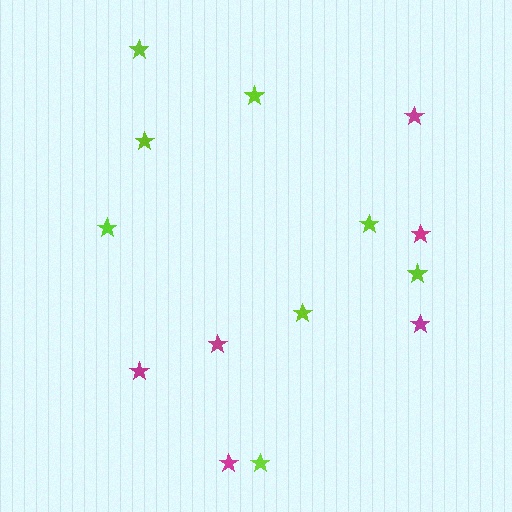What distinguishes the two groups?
There are 2 groups: one group of lime stars (8) and one group of magenta stars (6).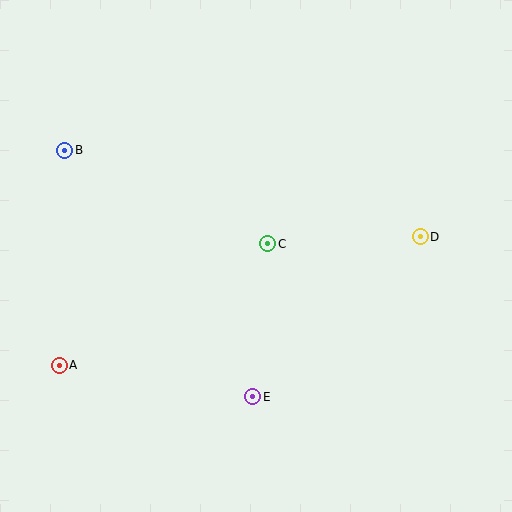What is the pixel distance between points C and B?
The distance between C and B is 223 pixels.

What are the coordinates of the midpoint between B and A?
The midpoint between B and A is at (62, 258).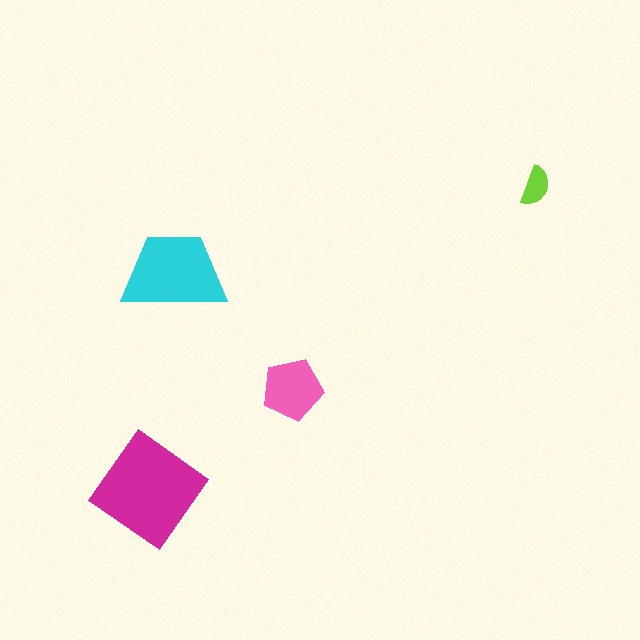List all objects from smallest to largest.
The lime semicircle, the pink pentagon, the cyan trapezoid, the magenta diamond.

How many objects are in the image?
There are 4 objects in the image.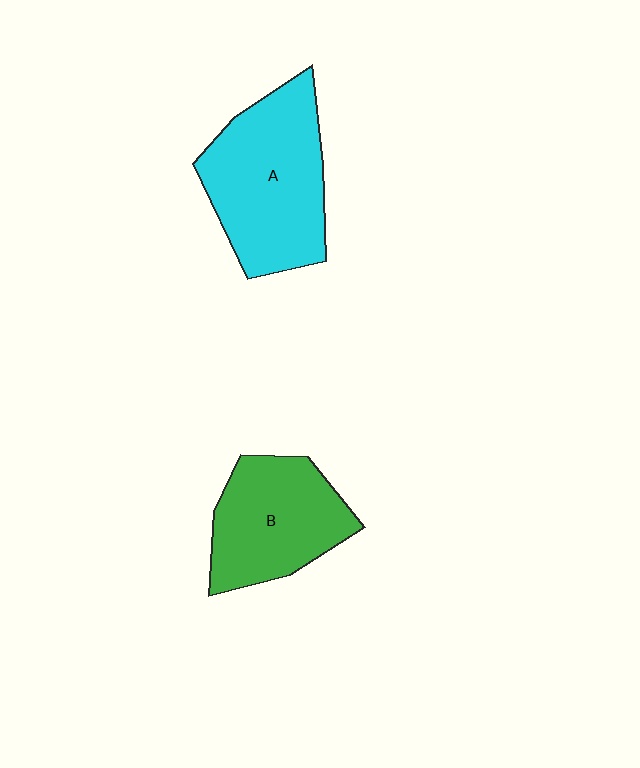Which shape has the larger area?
Shape A (cyan).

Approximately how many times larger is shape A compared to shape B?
Approximately 1.3 times.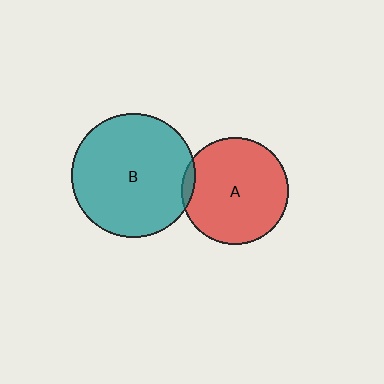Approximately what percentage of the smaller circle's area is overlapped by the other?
Approximately 5%.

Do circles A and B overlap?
Yes.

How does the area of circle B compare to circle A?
Approximately 1.3 times.